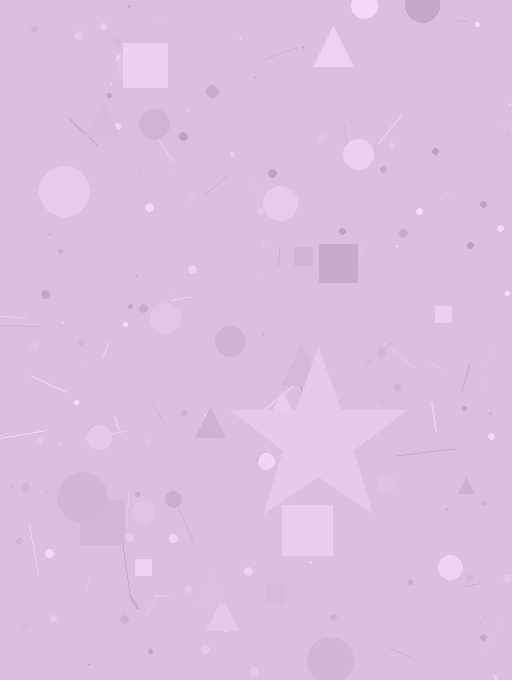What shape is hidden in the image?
A star is hidden in the image.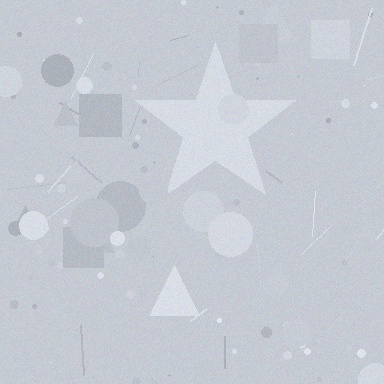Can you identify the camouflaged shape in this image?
The camouflaged shape is a star.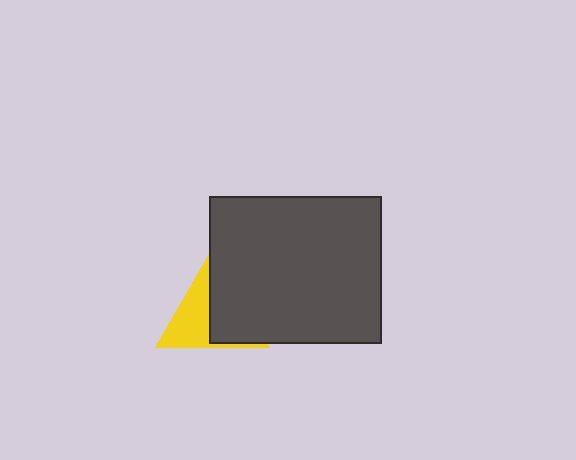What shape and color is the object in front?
The object in front is a dark gray rectangle.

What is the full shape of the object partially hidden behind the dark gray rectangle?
The partially hidden object is a yellow triangle.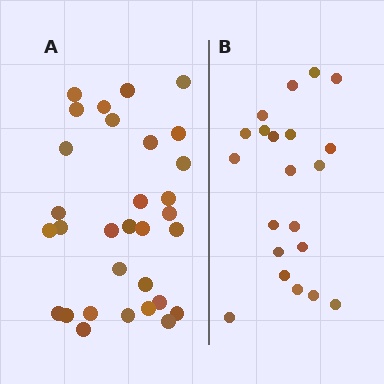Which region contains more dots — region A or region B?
Region A (the left region) has more dots.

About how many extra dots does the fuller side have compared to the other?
Region A has roughly 10 or so more dots than region B.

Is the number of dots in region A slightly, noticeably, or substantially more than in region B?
Region A has substantially more. The ratio is roughly 1.5 to 1.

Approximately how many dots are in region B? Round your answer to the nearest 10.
About 20 dots. (The exact count is 21, which rounds to 20.)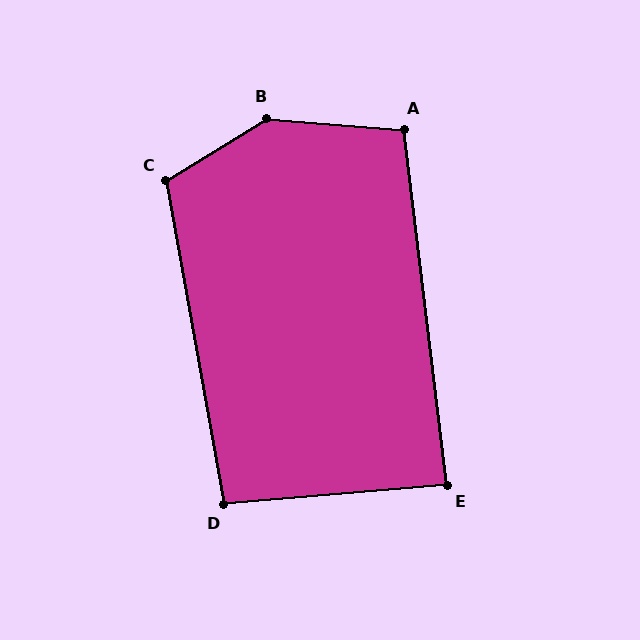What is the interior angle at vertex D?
Approximately 95 degrees (obtuse).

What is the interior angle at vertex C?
Approximately 111 degrees (obtuse).